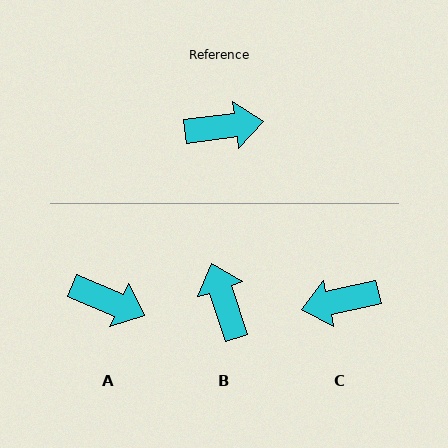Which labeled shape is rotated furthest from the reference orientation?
C, about 174 degrees away.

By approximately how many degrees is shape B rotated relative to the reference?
Approximately 101 degrees counter-clockwise.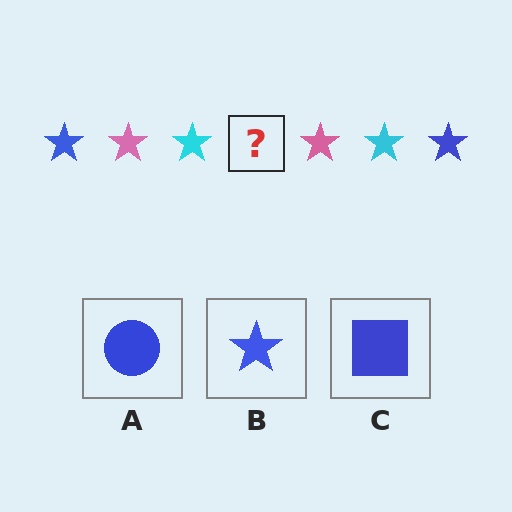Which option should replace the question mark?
Option B.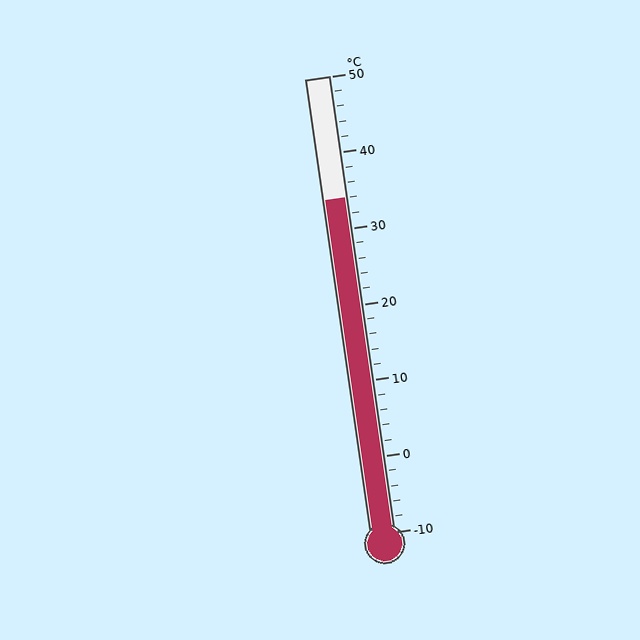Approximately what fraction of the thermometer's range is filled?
The thermometer is filled to approximately 75% of its range.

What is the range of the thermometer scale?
The thermometer scale ranges from -10°C to 50°C.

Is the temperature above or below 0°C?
The temperature is above 0°C.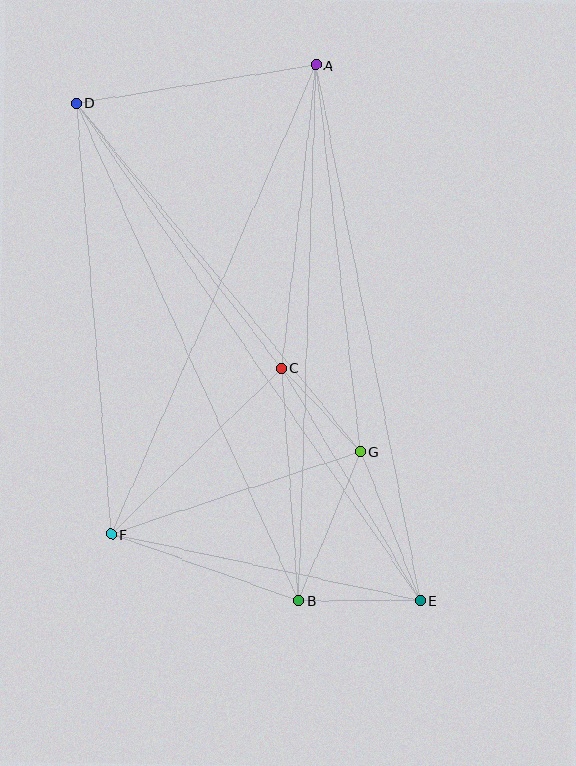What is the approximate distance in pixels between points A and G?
The distance between A and G is approximately 389 pixels.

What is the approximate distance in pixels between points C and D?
The distance between C and D is approximately 335 pixels.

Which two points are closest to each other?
Points C and G are closest to each other.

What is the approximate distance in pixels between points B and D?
The distance between B and D is approximately 545 pixels.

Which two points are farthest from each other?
Points D and E are farthest from each other.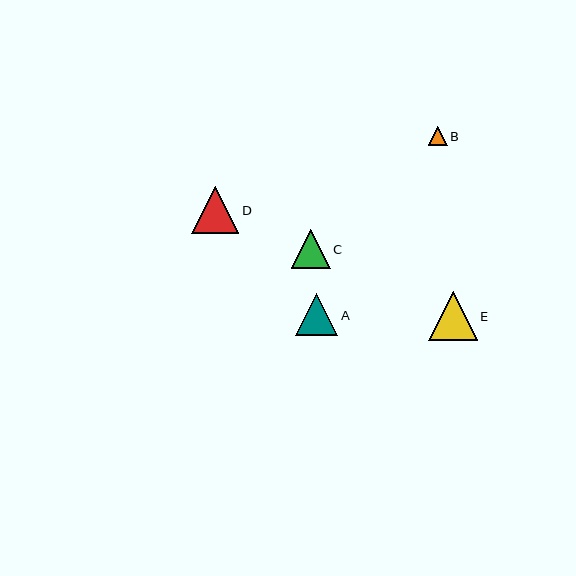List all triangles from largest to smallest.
From largest to smallest: E, D, A, C, B.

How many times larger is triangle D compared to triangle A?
Triangle D is approximately 1.1 times the size of triangle A.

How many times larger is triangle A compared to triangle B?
Triangle A is approximately 2.3 times the size of triangle B.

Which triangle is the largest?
Triangle E is the largest with a size of approximately 48 pixels.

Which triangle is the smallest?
Triangle B is the smallest with a size of approximately 18 pixels.